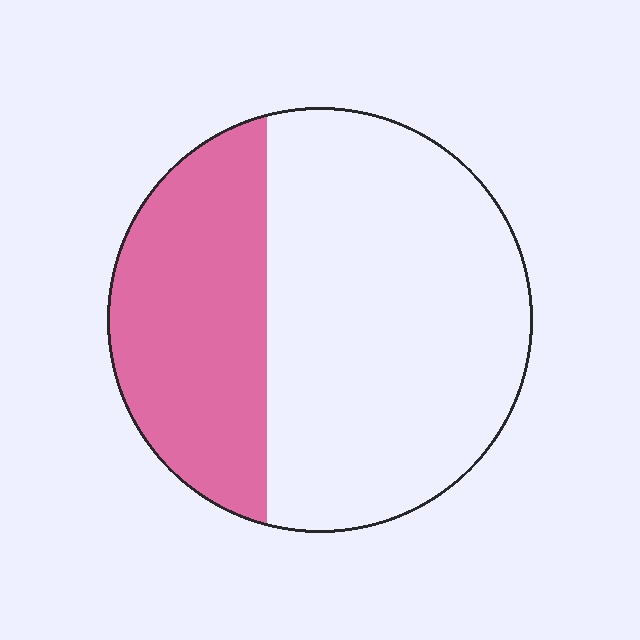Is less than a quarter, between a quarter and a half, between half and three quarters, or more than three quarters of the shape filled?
Between a quarter and a half.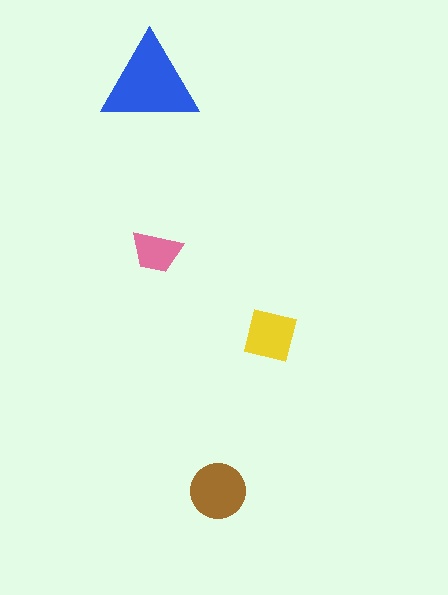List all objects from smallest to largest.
The pink trapezoid, the yellow square, the brown circle, the blue triangle.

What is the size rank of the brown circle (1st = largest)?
2nd.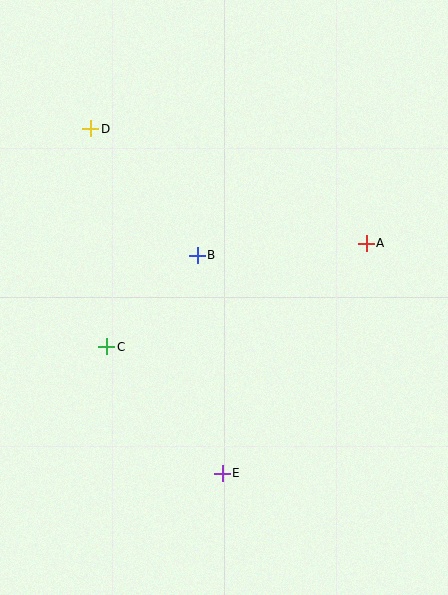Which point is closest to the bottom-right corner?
Point E is closest to the bottom-right corner.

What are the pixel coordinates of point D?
Point D is at (91, 129).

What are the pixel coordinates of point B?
Point B is at (197, 255).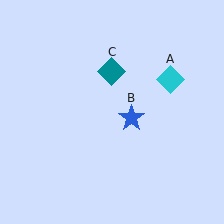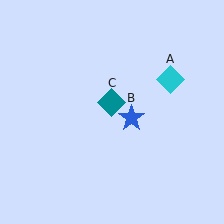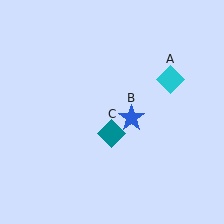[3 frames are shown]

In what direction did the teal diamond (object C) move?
The teal diamond (object C) moved down.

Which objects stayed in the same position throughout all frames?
Cyan diamond (object A) and blue star (object B) remained stationary.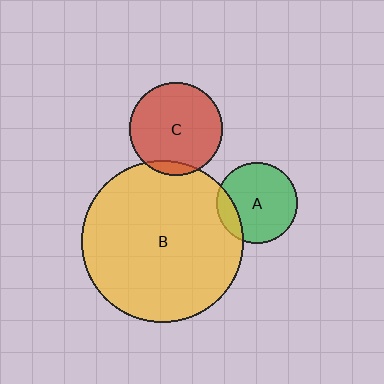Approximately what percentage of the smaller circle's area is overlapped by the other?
Approximately 10%.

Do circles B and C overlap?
Yes.